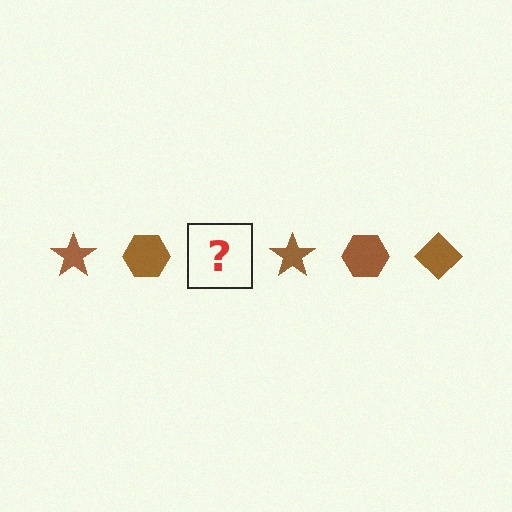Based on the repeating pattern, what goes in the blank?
The blank should be a brown diamond.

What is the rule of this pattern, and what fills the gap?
The rule is that the pattern cycles through star, hexagon, diamond shapes in brown. The gap should be filled with a brown diamond.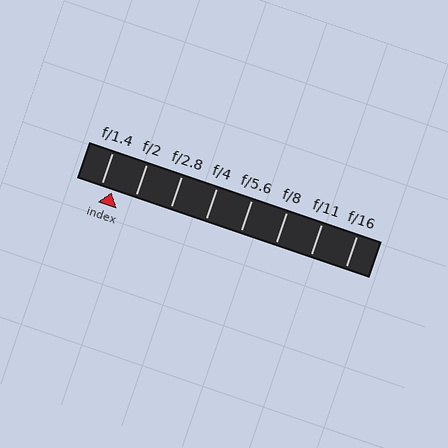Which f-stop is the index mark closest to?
The index mark is closest to f/1.4.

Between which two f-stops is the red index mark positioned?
The index mark is between f/1.4 and f/2.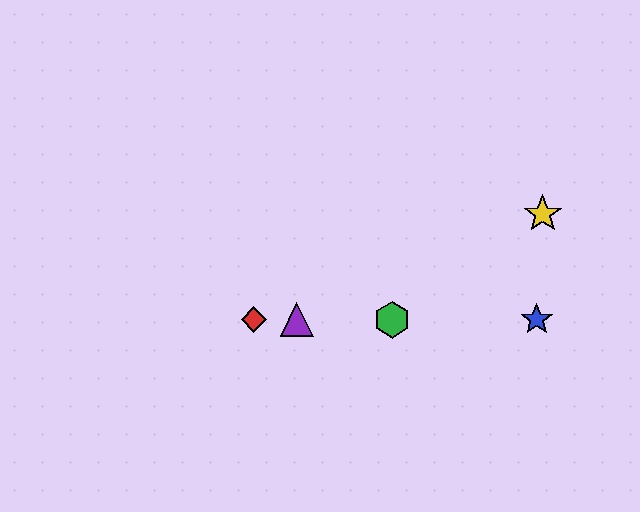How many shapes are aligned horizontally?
4 shapes (the red diamond, the blue star, the green hexagon, the purple triangle) are aligned horizontally.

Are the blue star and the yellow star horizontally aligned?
No, the blue star is at y≈320 and the yellow star is at y≈214.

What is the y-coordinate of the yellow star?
The yellow star is at y≈214.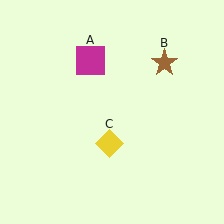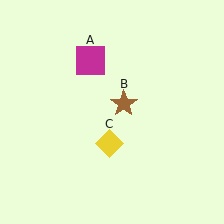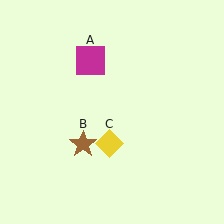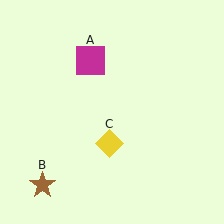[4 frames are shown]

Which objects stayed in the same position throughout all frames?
Magenta square (object A) and yellow diamond (object C) remained stationary.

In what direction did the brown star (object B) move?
The brown star (object B) moved down and to the left.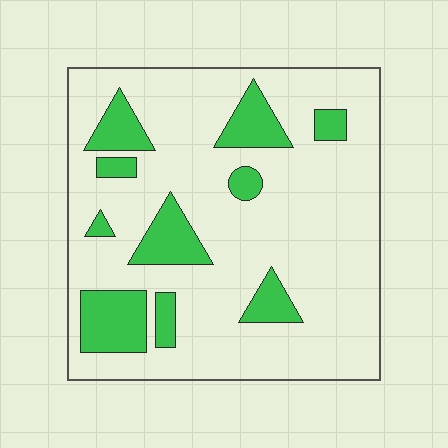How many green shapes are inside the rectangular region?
10.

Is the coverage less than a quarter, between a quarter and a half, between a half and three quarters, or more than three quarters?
Less than a quarter.